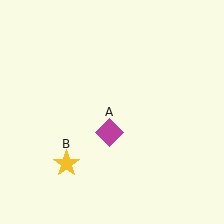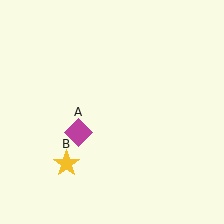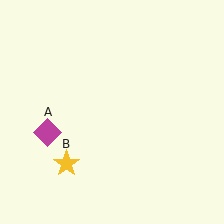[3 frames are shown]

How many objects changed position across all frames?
1 object changed position: magenta diamond (object A).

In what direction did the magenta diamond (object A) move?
The magenta diamond (object A) moved left.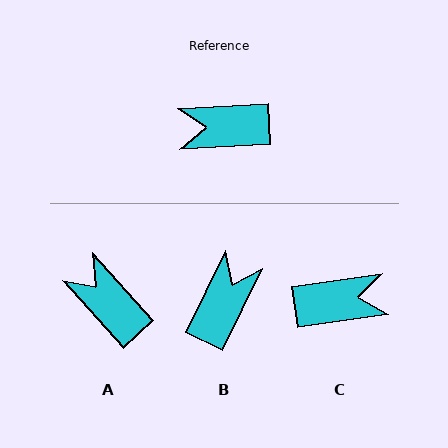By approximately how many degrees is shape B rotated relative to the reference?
Approximately 119 degrees clockwise.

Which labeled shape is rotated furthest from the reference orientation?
C, about 174 degrees away.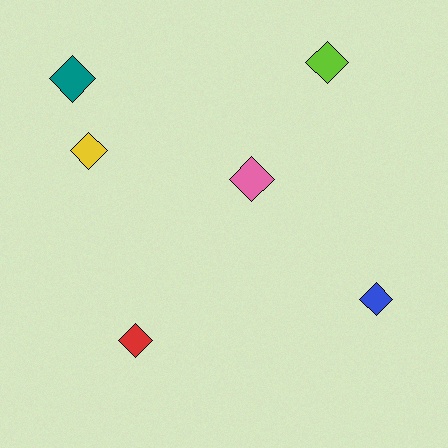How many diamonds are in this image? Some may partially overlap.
There are 6 diamonds.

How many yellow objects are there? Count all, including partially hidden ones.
There is 1 yellow object.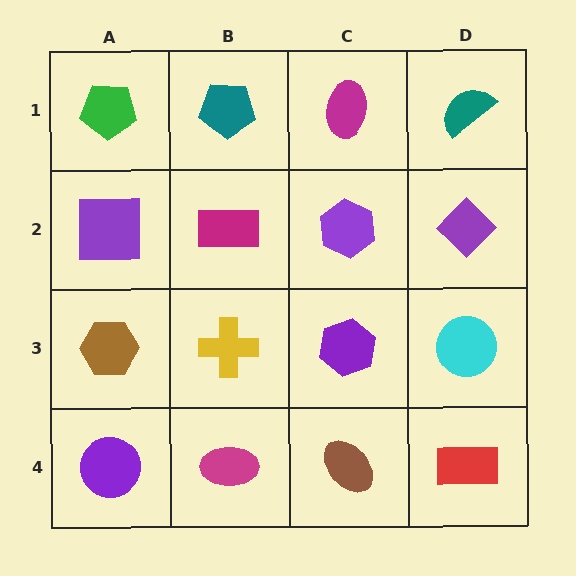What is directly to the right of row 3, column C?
A cyan circle.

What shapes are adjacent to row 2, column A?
A green pentagon (row 1, column A), a brown hexagon (row 3, column A), a magenta rectangle (row 2, column B).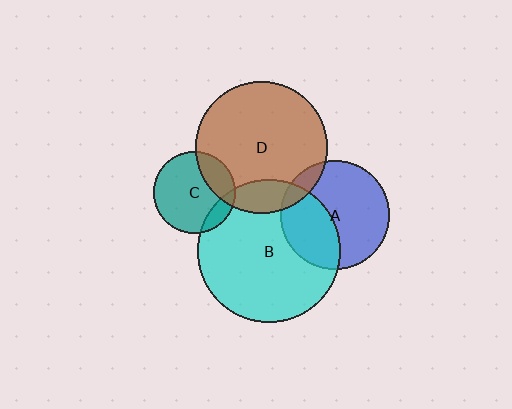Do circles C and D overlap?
Yes.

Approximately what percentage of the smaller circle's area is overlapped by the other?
Approximately 25%.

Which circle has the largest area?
Circle B (cyan).